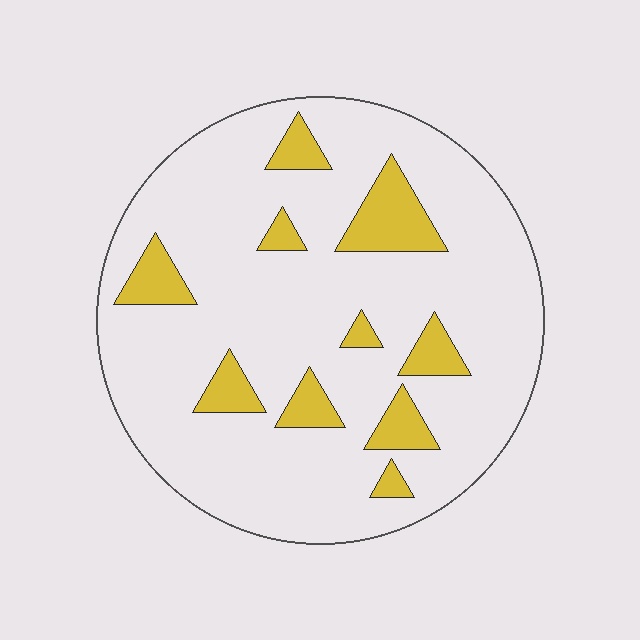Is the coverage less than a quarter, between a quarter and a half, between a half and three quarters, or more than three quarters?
Less than a quarter.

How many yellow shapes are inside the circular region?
10.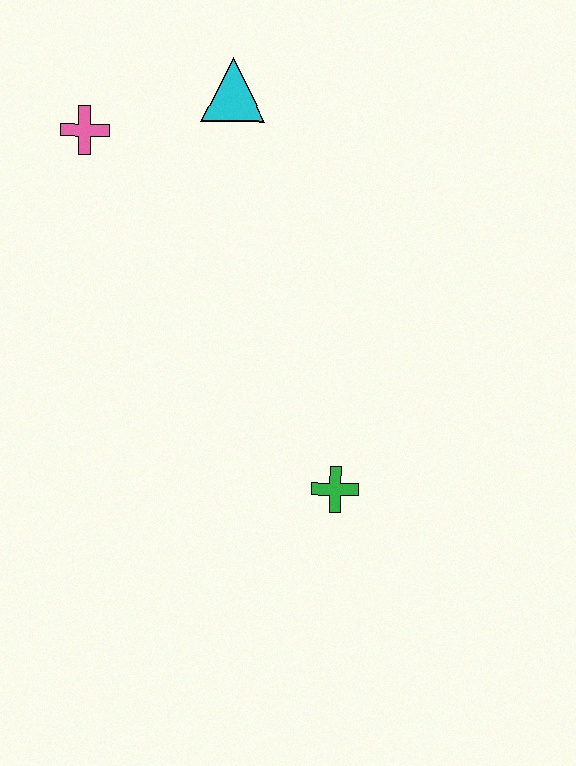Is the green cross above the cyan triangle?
No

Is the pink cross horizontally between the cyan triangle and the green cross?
No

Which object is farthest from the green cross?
The pink cross is farthest from the green cross.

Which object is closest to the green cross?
The cyan triangle is closest to the green cross.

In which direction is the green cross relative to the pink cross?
The green cross is below the pink cross.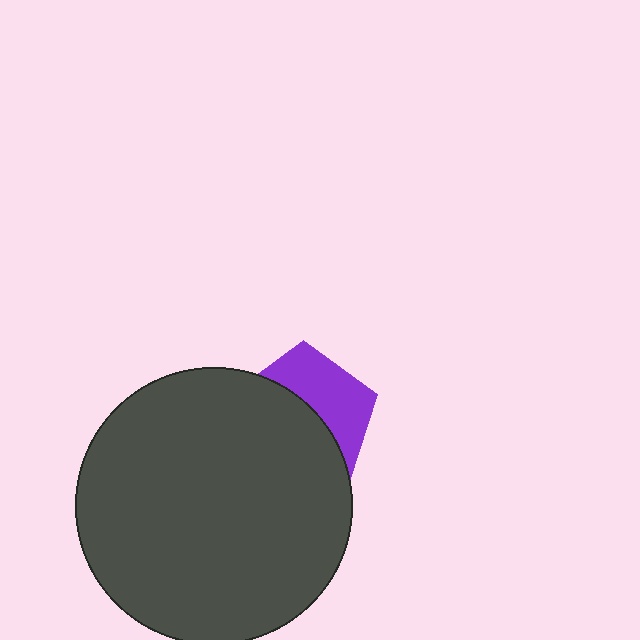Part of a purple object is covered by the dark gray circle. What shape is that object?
It is a pentagon.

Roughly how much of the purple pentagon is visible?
A small part of it is visible (roughly 42%).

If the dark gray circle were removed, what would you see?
You would see the complete purple pentagon.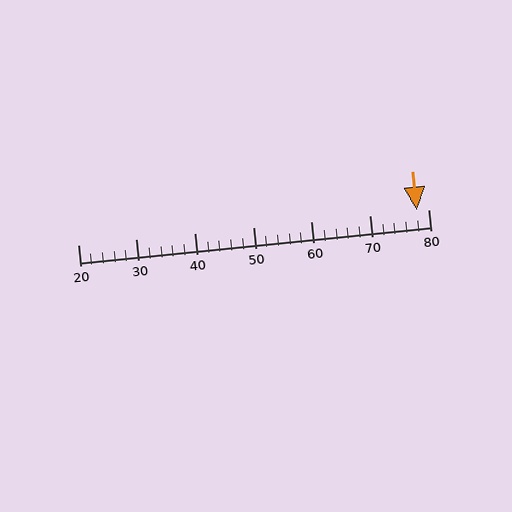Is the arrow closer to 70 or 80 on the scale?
The arrow is closer to 80.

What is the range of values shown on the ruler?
The ruler shows values from 20 to 80.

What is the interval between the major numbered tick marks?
The major tick marks are spaced 10 units apart.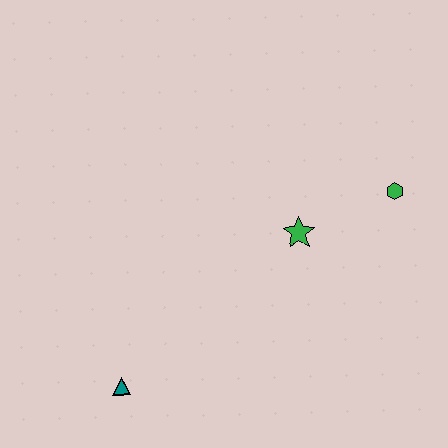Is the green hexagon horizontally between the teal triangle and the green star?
No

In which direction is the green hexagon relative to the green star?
The green hexagon is to the right of the green star.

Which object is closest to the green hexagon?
The green star is closest to the green hexagon.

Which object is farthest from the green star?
The teal triangle is farthest from the green star.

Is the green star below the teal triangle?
No